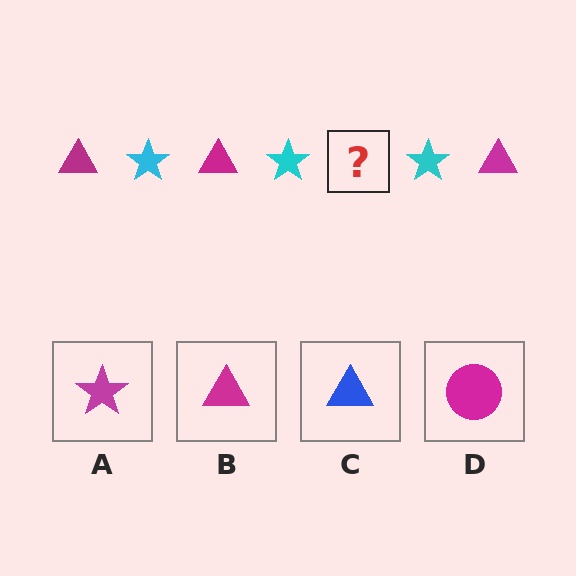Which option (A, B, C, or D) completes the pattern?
B.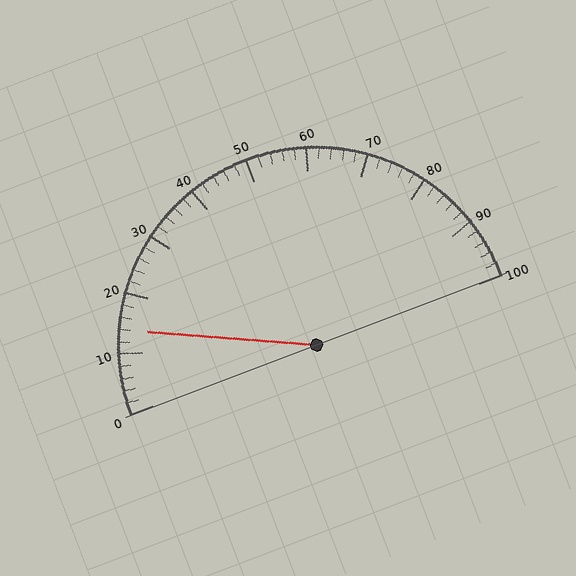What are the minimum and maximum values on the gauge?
The gauge ranges from 0 to 100.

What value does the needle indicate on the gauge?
The needle indicates approximately 14.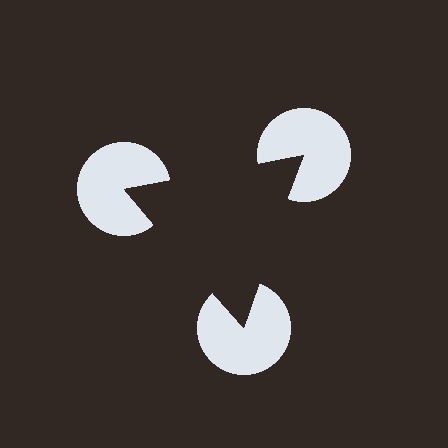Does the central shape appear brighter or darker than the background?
It typically appears slightly darker than the background, even though no actual brightness change is drawn.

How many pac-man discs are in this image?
There are 3 — one at each vertex of the illusory triangle.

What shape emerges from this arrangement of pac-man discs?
An illusory triangle — its edges are inferred from the aligned wedge cuts in the pac-man discs, not physically drawn.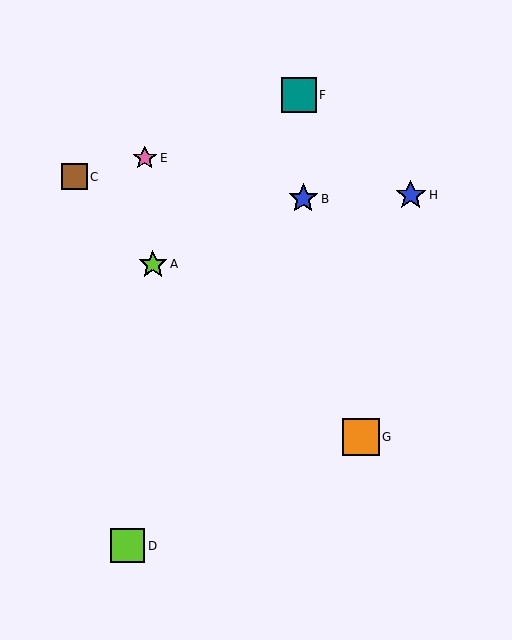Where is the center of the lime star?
The center of the lime star is at (153, 264).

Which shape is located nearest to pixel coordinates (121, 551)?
The lime square (labeled D) at (128, 546) is nearest to that location.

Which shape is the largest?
The orange square (labeled G) is the largest.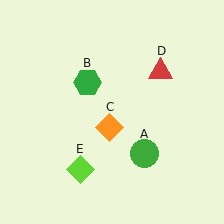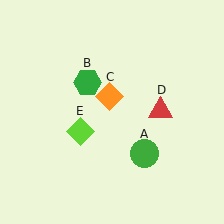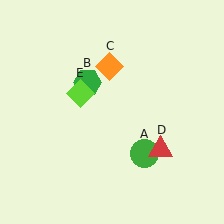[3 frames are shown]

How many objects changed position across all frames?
3 objects changed position: orange diamond (object C), red triangle (object D), lime diamond (object E).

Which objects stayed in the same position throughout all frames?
Green circle (object A) and green hexagon (object B) remained stationary.